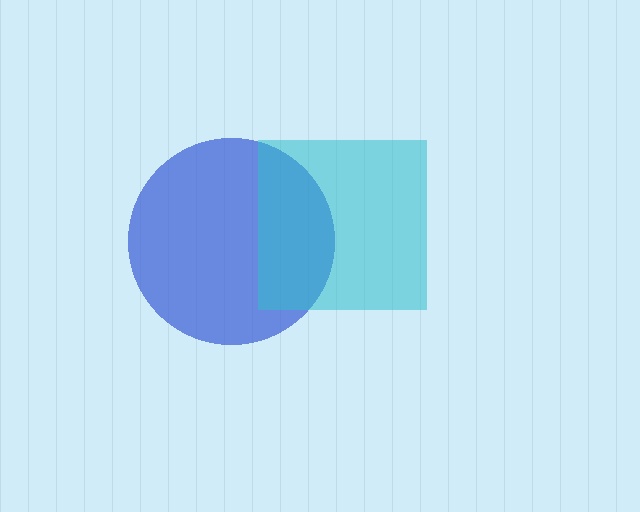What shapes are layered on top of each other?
The layered shapes are: a blue circle, a cyan square.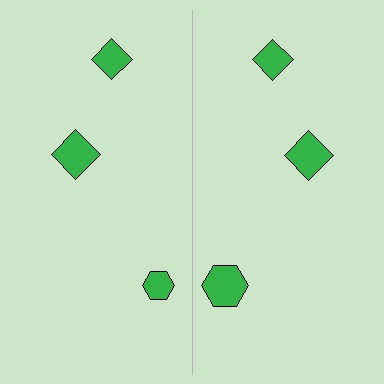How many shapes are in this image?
There are 6 shapes in this image.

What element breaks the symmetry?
The green hexagon on the right side has a different size than its mirror counterpart.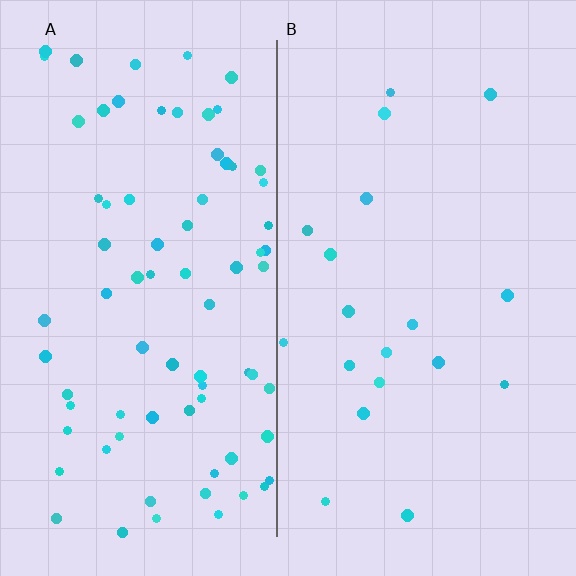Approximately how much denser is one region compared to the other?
Approximately 4.0× — region A over region B.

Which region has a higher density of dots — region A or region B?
A (the left).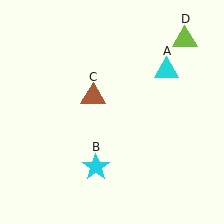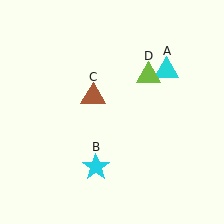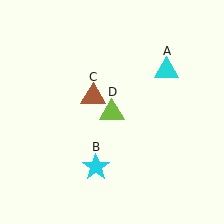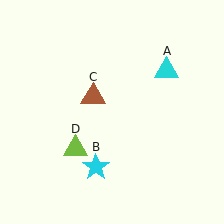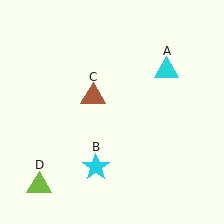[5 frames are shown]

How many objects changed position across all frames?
1 object changed position: lime triangle (object D).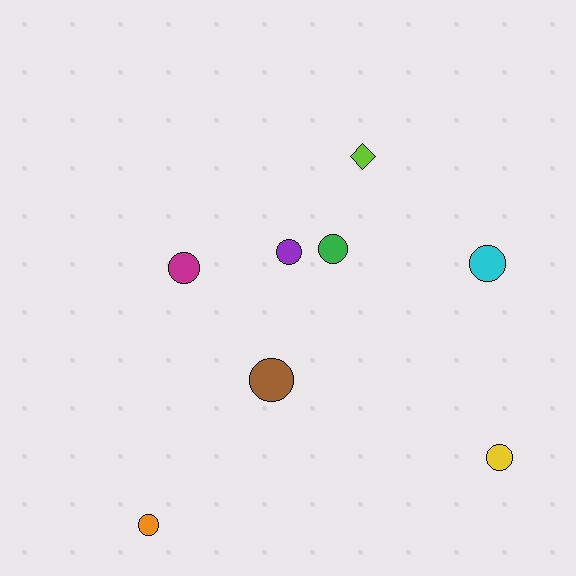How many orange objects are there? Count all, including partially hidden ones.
There is 1 orange object.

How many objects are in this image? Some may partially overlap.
There are 8 objects.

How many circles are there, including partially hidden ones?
There are 7 circles.